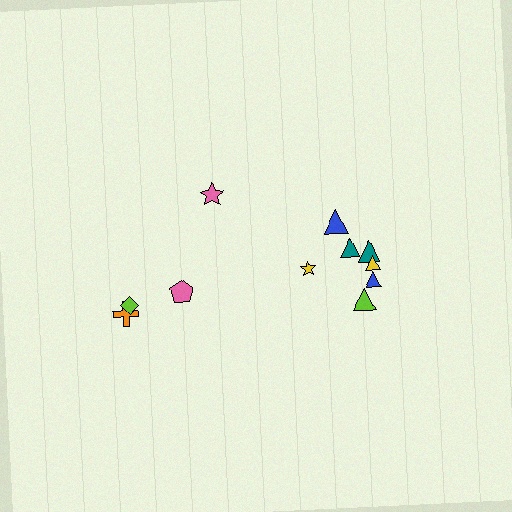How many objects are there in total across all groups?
There are 11 objects.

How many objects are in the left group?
There are 4 objects.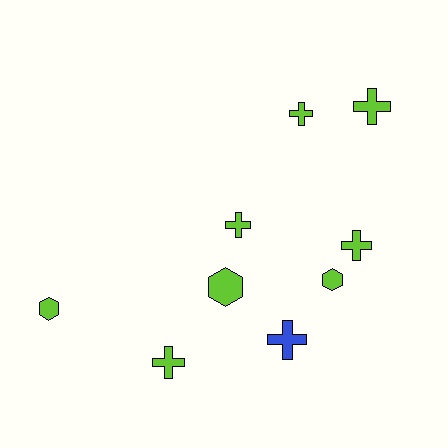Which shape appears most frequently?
Cross, with 6 objects.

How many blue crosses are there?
There is 1 blue cross.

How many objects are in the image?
There are 9 objects.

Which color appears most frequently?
Lime, with 8 objects.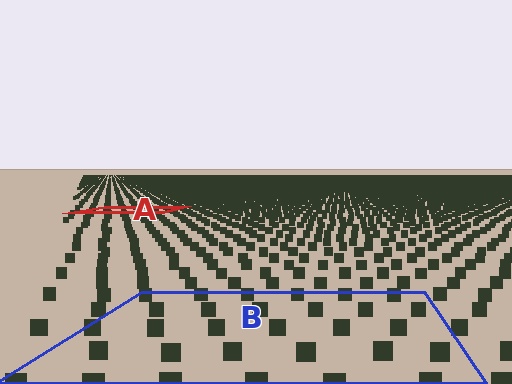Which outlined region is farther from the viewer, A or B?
Region A is farther from the viewer — the texture elements inside it appear smaller and more densely packed.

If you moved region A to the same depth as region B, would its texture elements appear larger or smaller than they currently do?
They would appear larger. At a closer depth, the same texture elements are projected at a bigger on-screen size.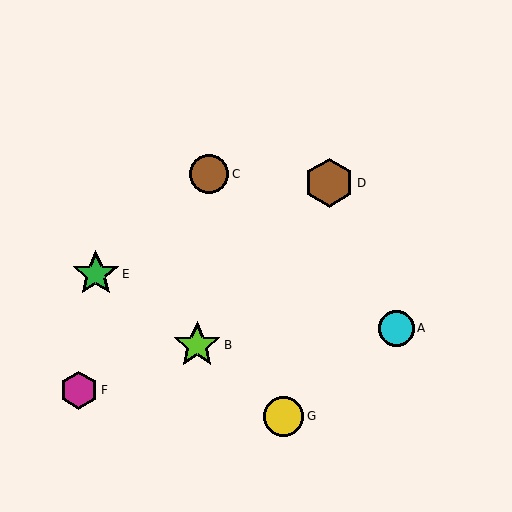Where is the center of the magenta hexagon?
The center of the magenta hexagon is at (79, 390).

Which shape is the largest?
The brown hexagon (labeled D) is the largest.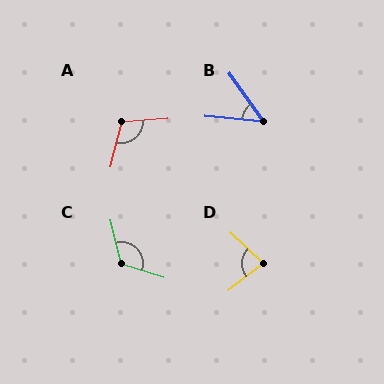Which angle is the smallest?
B, at approximately 49 degrees.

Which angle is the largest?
C, at approximately 121 degrees.